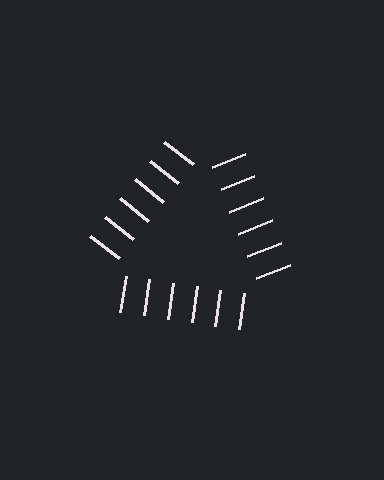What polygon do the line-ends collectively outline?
An illusory triangle — the line segments terminate on its edges but no continuous stroke is drawn.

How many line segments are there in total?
18 — 6 along each of the 3 edges.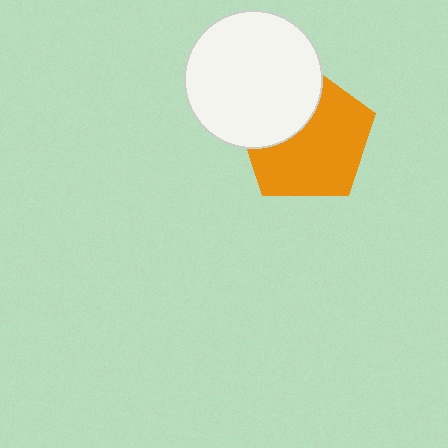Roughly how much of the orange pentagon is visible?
Most of it is visible (roughly 65%).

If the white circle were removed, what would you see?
You would see the complete orange pentagon.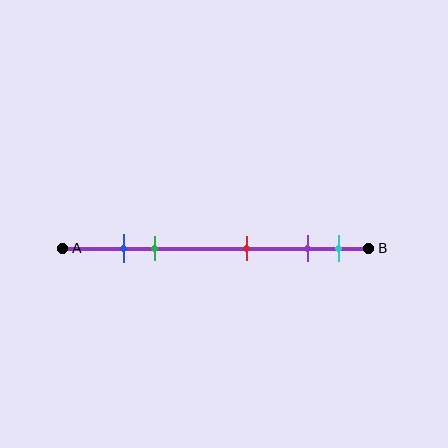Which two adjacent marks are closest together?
The blue and green marks are the closest adjacent pair.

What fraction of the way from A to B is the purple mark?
The purple mark is approximately 80% (0.8) of the way from A to B.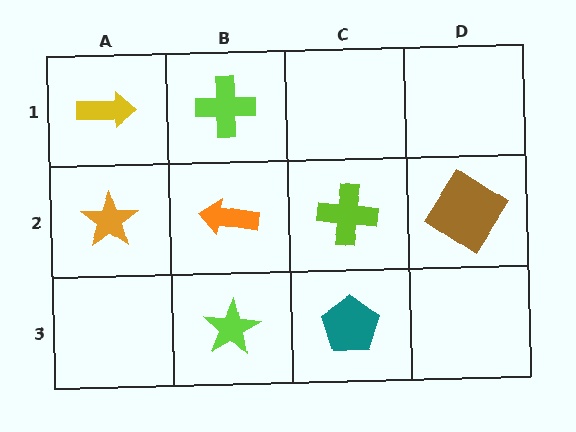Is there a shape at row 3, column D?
No, that cell is empty.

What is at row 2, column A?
An orange star.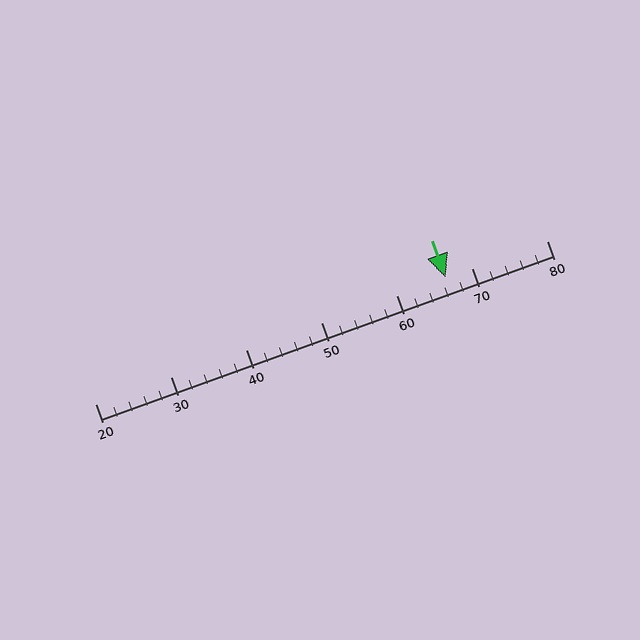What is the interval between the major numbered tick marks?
The major tick marks are spaced 10 units apart.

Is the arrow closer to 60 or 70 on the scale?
The arrow is closer to 70.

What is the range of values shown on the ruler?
The ruler shows values from 20 to 80.